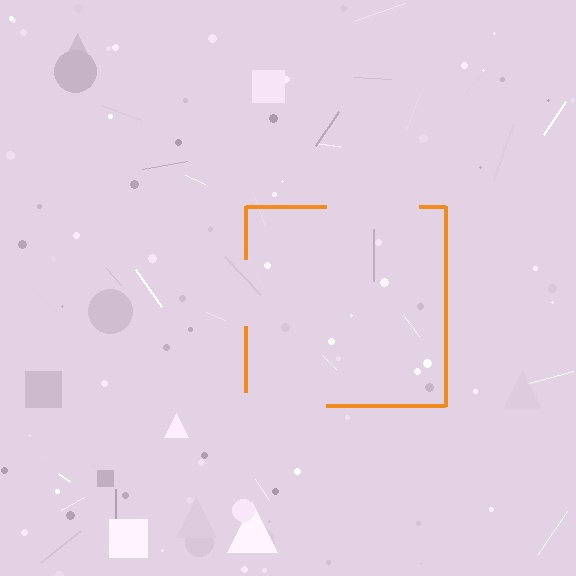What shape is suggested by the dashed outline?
The dashed outline suggests a square.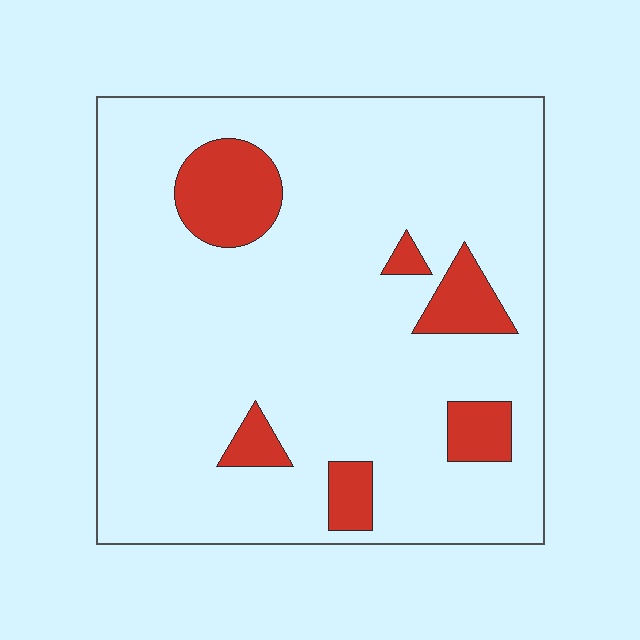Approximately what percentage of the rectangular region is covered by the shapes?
Approximately 15%.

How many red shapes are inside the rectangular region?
6.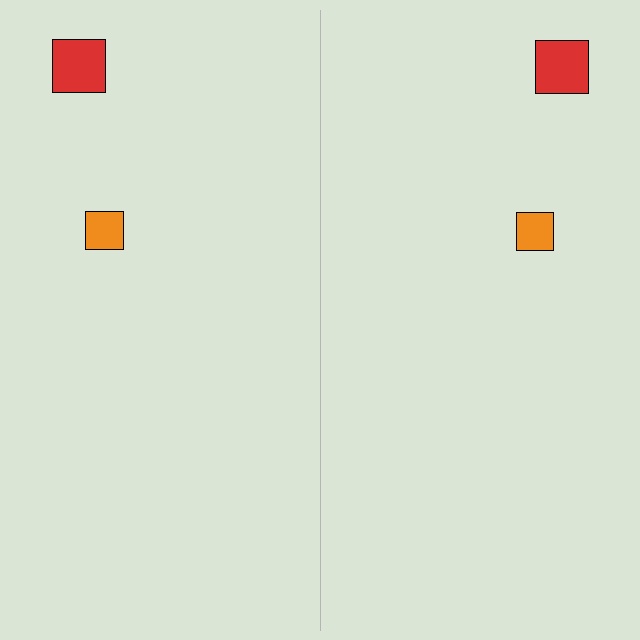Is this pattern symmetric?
Yes, this pattern has bilateral (reflection) symmetry.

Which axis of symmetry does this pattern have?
The pattern has a vertical axis of symmetry running through the center of the image.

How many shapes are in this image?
There are 4 shapes in this image.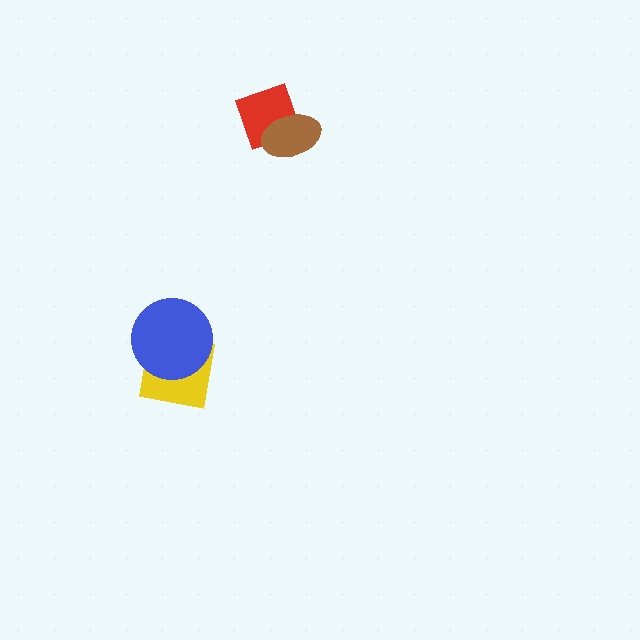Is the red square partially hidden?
Yes, it is partially covered by another shape.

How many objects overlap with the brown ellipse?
1 object overlaps with the brown ellipse.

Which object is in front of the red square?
The brown ellipse is in front of the red square.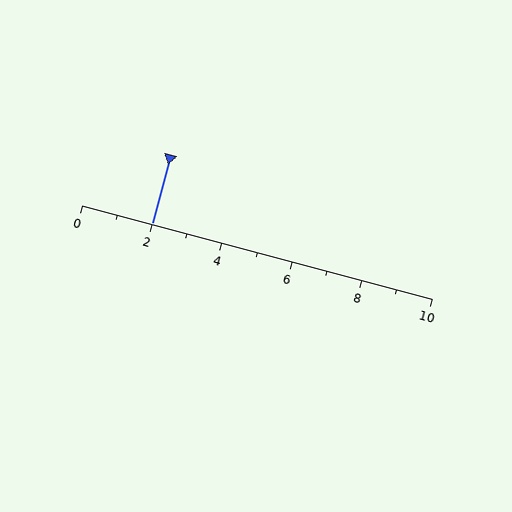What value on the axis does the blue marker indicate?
The marker indicates approximately 2.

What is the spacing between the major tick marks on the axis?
The major ticks are spaced 2 apart.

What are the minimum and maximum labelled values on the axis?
The axis runs from 0 to 10.